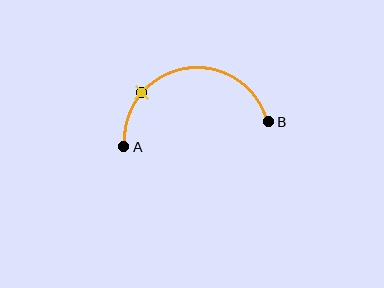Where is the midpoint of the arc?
The arc midpoint is the point on the curve farthest from the straight line joining A and B. It sits above that line.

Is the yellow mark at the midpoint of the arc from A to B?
No. The yellow mark lies on the arc but is closer to endpoint A. The arc midpoint would be at the point on the curve equidistant along the arc from both A and B.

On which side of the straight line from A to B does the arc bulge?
The arc bulges above the straight line connecting A and B.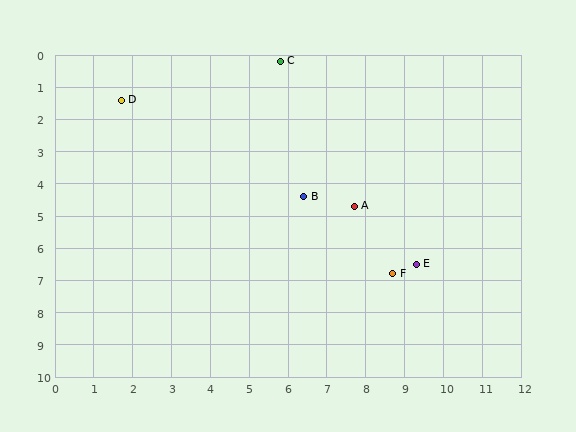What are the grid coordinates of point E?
Point E is at approximately (9.3, 6.5).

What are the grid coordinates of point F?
Point F is at approximately (8.7, 6.8).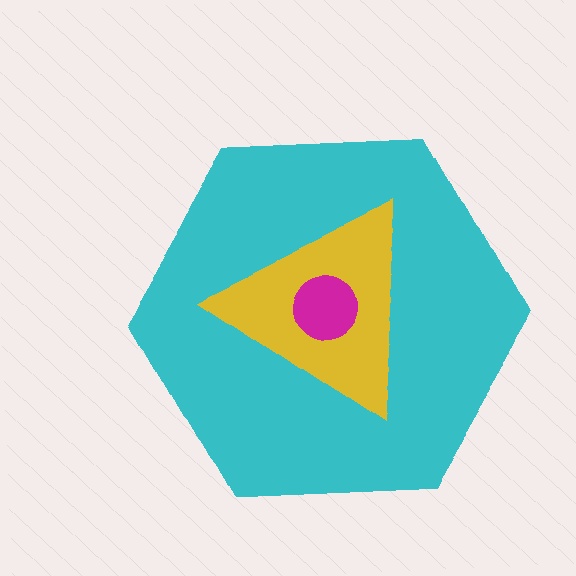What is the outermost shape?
The cyan hexagon.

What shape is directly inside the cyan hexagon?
The yellow triangle.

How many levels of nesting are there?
3.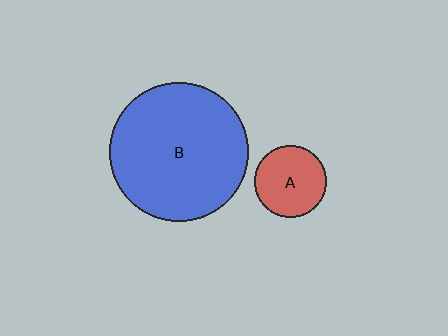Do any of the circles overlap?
No, none of the circles overlap.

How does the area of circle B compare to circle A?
Approximately 3.7 times.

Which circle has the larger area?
Circle B (blue).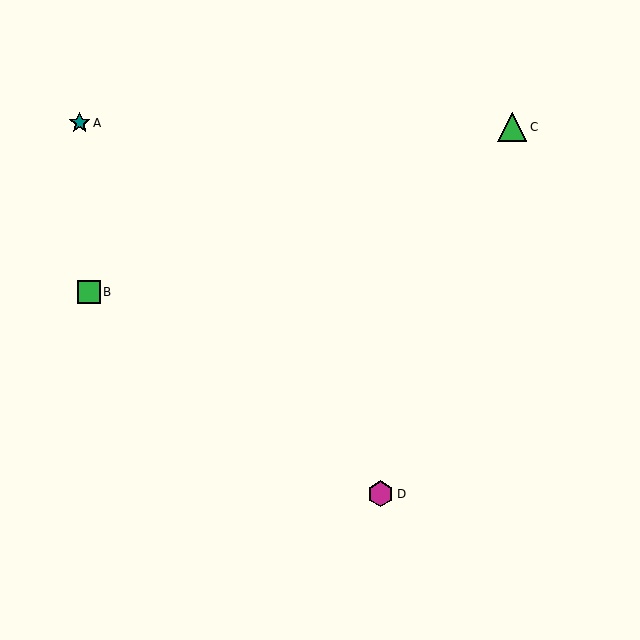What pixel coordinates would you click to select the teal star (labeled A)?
Click at (80, 123) to select the teal star A.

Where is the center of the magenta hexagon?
The center of the magenta hexagon is at (381, 494).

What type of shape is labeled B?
Shape B is a green square.